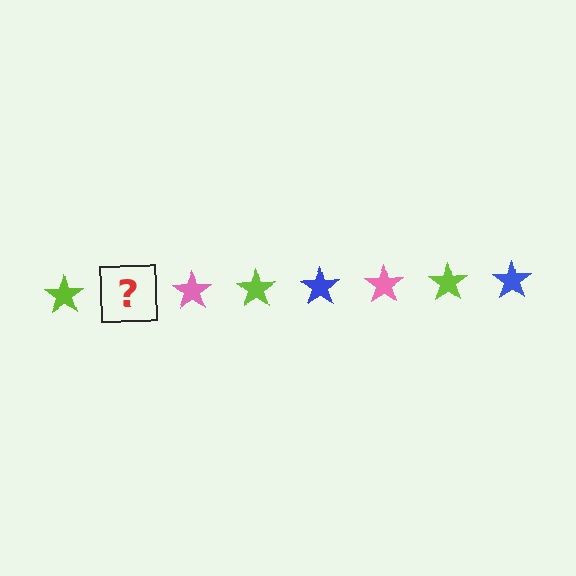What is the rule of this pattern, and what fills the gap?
The rule is that the pattern cycles through lime, blue, pink stars. The gap should be filled with a blue star.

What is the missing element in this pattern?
The missing element is a blue star.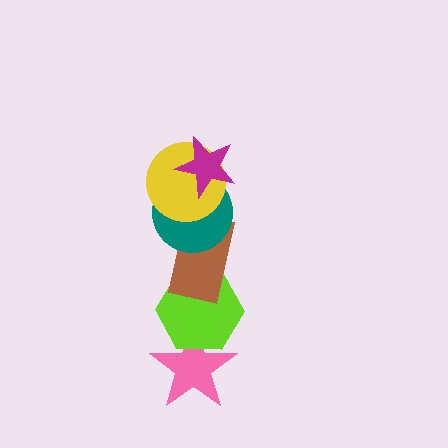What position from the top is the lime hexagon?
The lime hexagon is 5th from the top.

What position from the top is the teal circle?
The teal circle is 3rd from the top.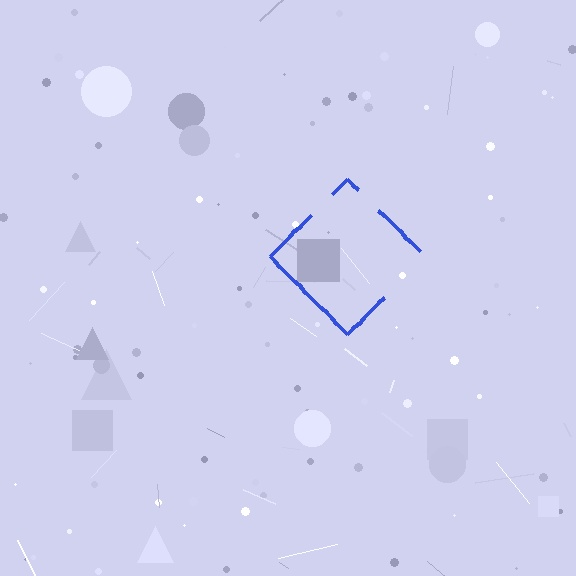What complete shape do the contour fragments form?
The contour fragments form a diamond.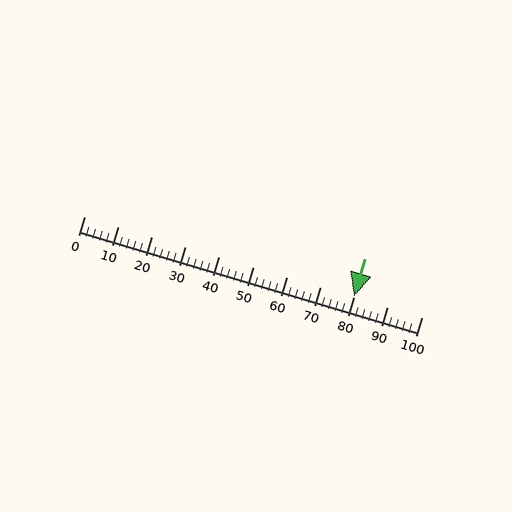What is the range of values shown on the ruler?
The ruler shows values from 0 to 100.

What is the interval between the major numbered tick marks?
The major tick marks are spaced 10 units apart.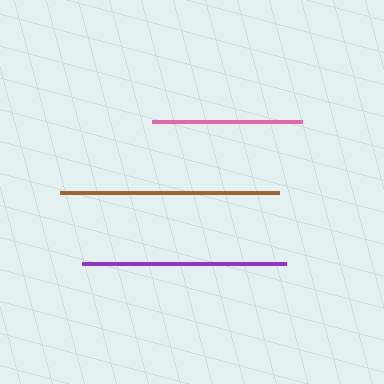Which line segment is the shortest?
The pink line is the shortest at approximately 150 pixels.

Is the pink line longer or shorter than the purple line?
The purple line is longer than the pink line.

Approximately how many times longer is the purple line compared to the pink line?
The purple line is approximately 1.4 times the length of the pink line.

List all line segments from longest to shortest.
From longest to shortest: brown, purple, pink.